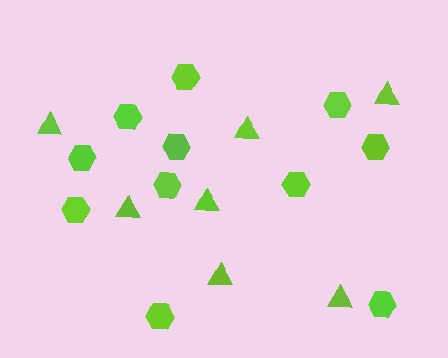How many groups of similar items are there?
There are 2 groups: one group of triangles (7) and one group of hexagons (11).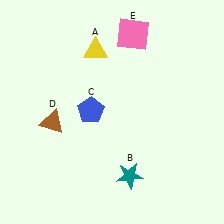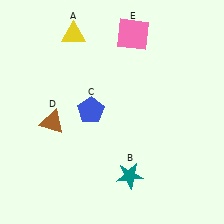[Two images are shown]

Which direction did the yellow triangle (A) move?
The yellow triangle (A) moved left.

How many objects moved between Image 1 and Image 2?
1 object moved between the two images.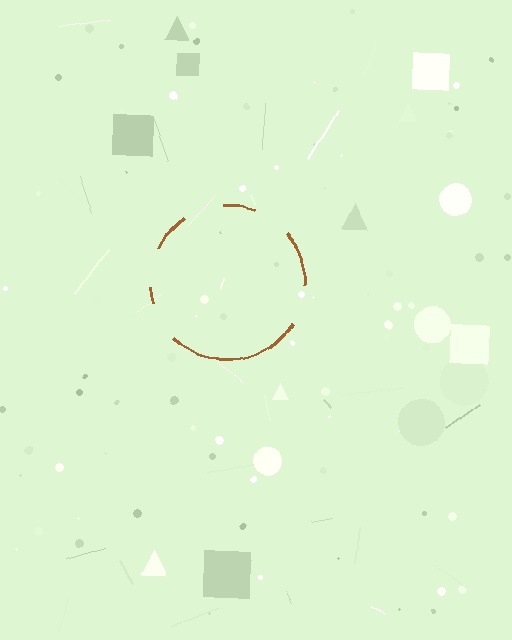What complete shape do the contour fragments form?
The contour fragments form a circle.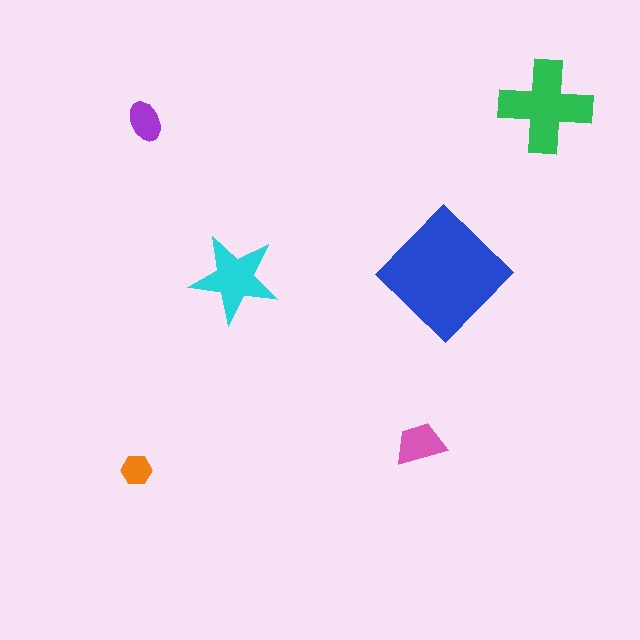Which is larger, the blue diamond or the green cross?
The blue diamond.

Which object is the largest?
The blue diamond.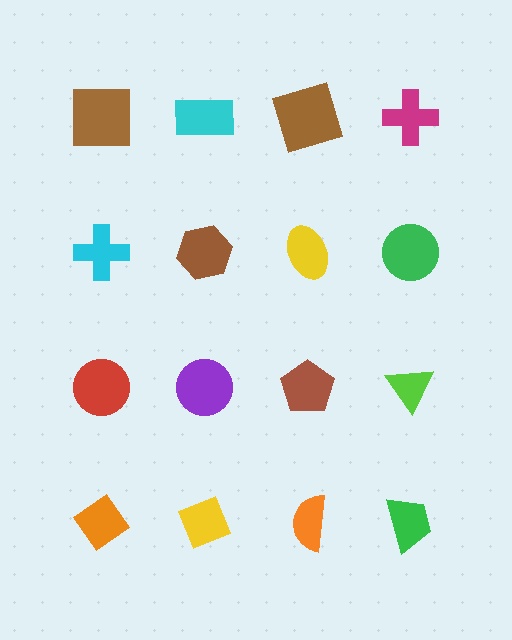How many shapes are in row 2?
4 shapes.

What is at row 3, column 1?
A red circle.